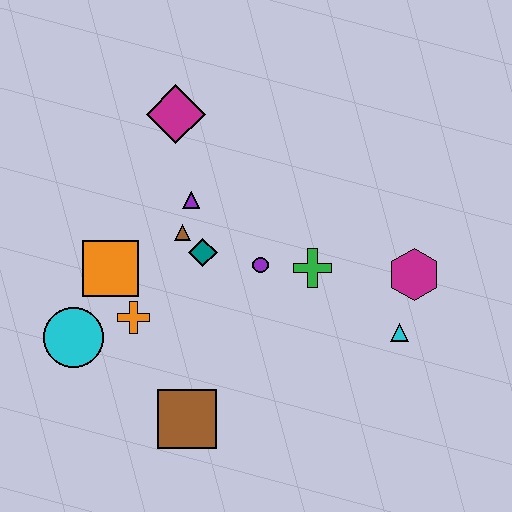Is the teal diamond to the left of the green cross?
Yes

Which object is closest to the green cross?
The purple circle is closest to the green cross.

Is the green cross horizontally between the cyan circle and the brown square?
No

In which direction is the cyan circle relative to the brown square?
The cyan circle is to the left of the brown square.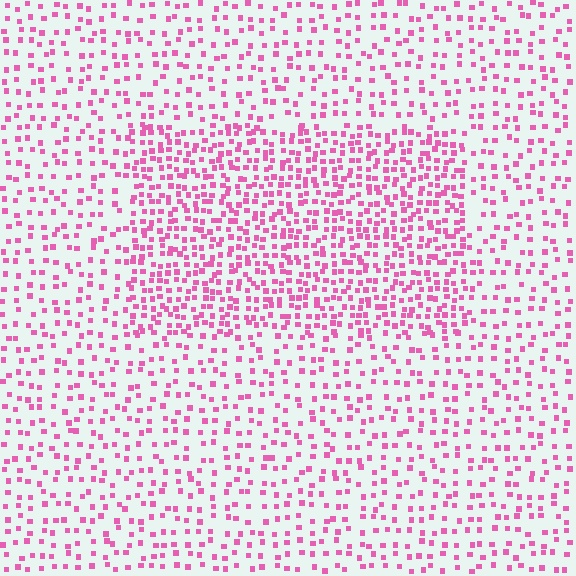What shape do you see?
I see a rectangle.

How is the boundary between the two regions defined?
The boundary is defined by a change in element density (approximately 2.0x ratio). All elements are the same color, size, and shape.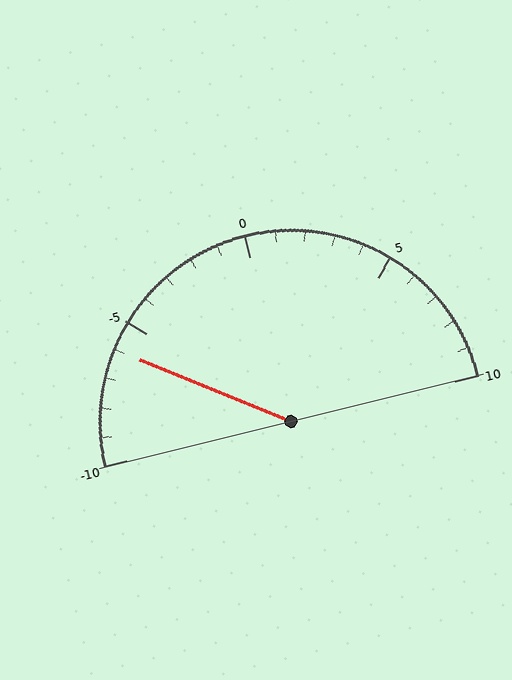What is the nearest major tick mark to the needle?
The nearest major tick mark is -5.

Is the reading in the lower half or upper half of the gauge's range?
The reading is in the lower half of the range (-10 to 10).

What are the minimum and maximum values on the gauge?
The gauge ranges from -10 to 10.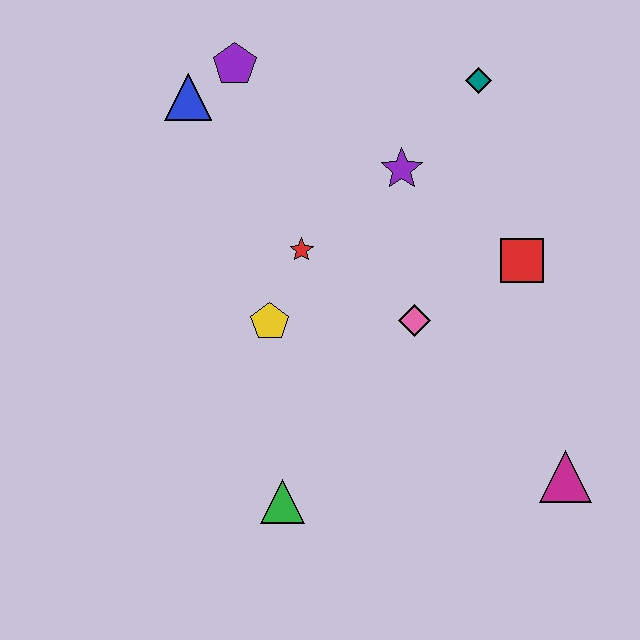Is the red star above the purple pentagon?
No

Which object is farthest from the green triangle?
The teal diamond is farthest from the green triangle.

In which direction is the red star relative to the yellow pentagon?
The red star is above the yellow pentagon.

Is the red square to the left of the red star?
No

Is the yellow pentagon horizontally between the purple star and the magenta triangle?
No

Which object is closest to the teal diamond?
The purple star is closest to the teal diamond.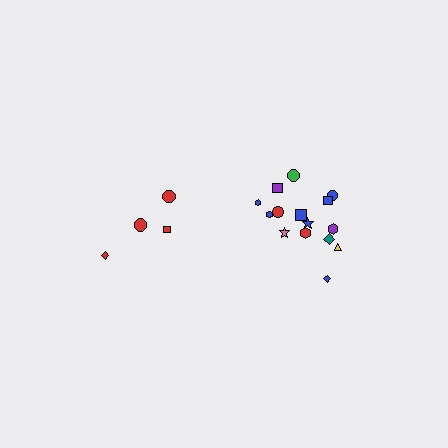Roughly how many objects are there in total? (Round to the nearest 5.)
Roughly 20 objects in total.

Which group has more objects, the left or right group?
The right group.